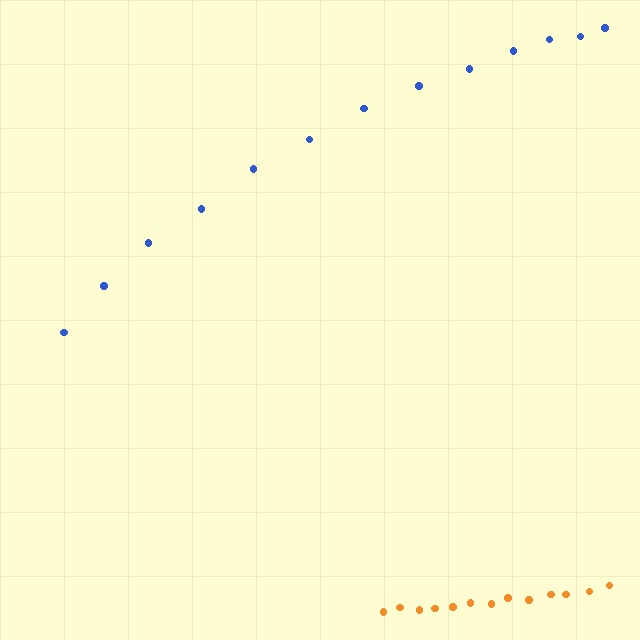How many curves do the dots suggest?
There are 2 distinct paths.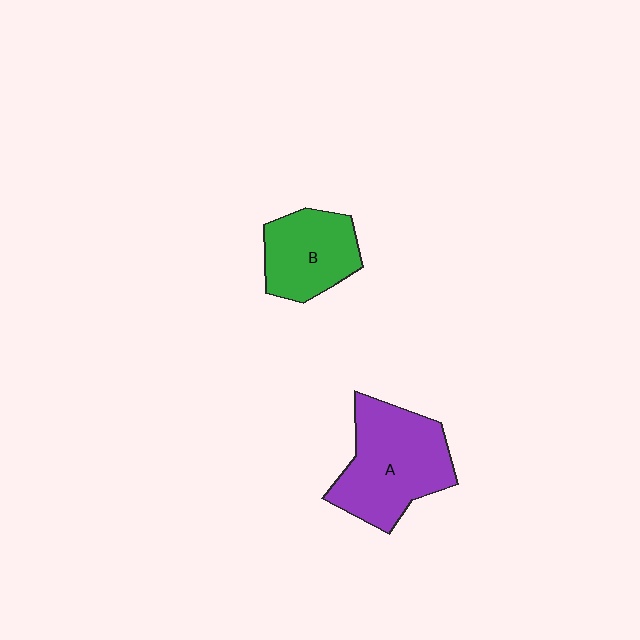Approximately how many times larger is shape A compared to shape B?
Approximately 1.5 times.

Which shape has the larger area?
Shape A (purple).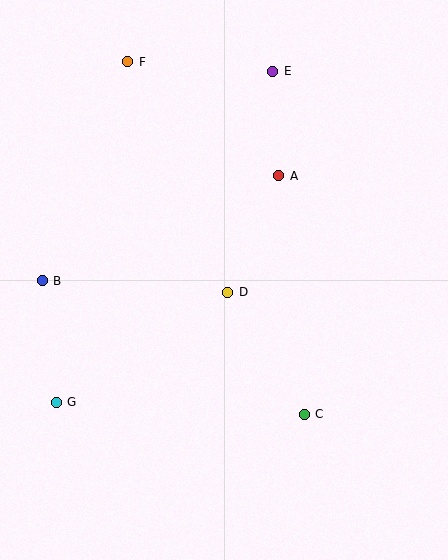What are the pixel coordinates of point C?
Point C is at (304, 414).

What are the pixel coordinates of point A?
Point A is at (279, 176).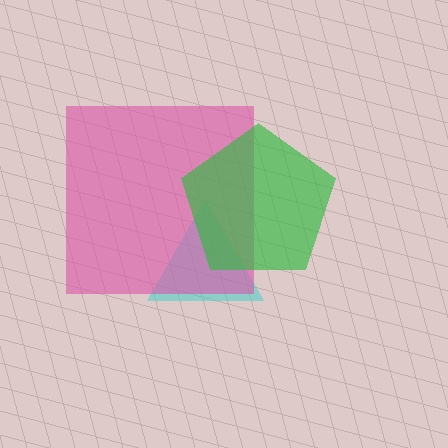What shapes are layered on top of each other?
The layered shapes are: a cyan triangle, a pink square, a green pentagon.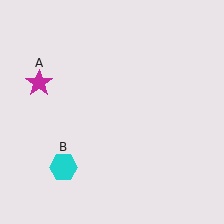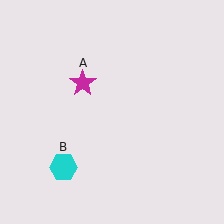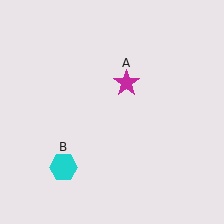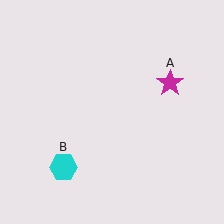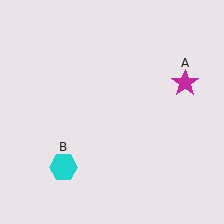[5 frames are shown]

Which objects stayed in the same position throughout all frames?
Cyan hexagon (object B) remained stationary.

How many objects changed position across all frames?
1 object changed position: magenta star (object A).